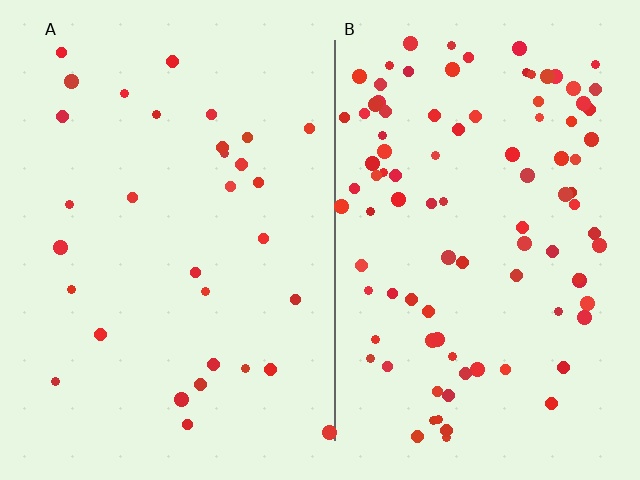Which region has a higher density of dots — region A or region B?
B (the right).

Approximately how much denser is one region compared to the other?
Approximately 3.1× — region B over region A.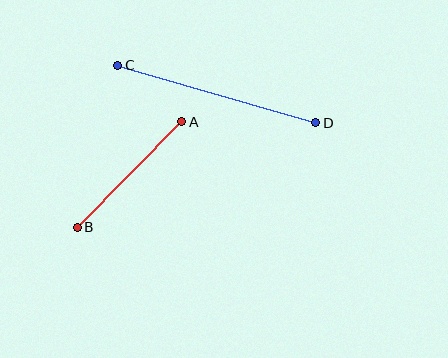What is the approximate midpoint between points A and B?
The midpoint is at approximately (130, 175) pixels.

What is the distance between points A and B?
The distance is approximately 149 pixels.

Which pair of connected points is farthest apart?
Points C and D are farthest apart.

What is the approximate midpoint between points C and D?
The midpoint is at approximately (217, 94) pixels.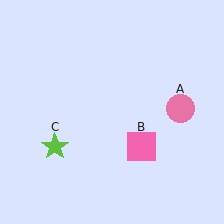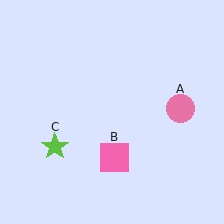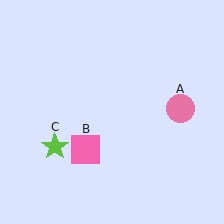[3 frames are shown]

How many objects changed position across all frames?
1 object changed position: pink square (object B).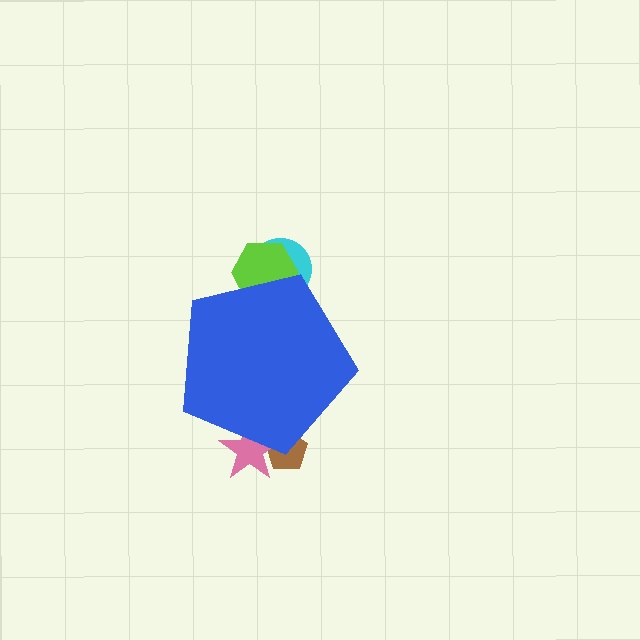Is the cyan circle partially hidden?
Yes, the cyan circle is partially hidden behind the blue pentagon.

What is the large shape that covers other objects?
A blue pentagon.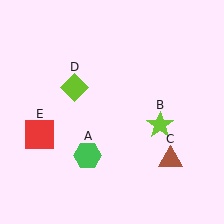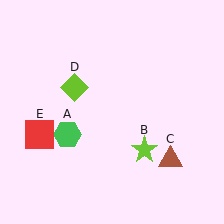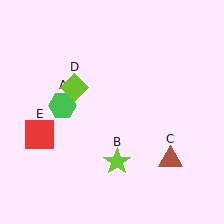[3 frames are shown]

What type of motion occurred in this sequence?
The green hexagon (object A), lime star (object B) rotated clockwise around the center of the scene.